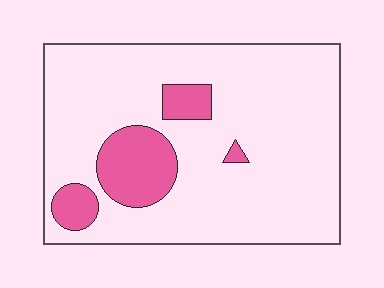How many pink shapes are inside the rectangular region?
4.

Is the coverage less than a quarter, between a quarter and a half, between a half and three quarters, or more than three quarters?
Less than a quarter.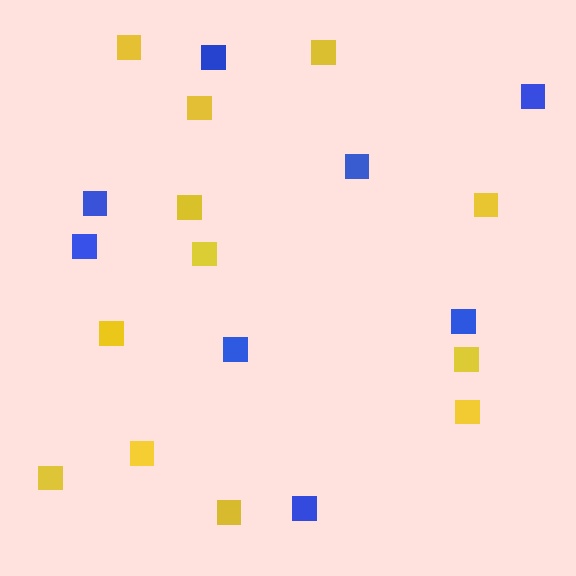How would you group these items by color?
There are 2 groups: one group of yellow squares (12) and one group of blue squares (8).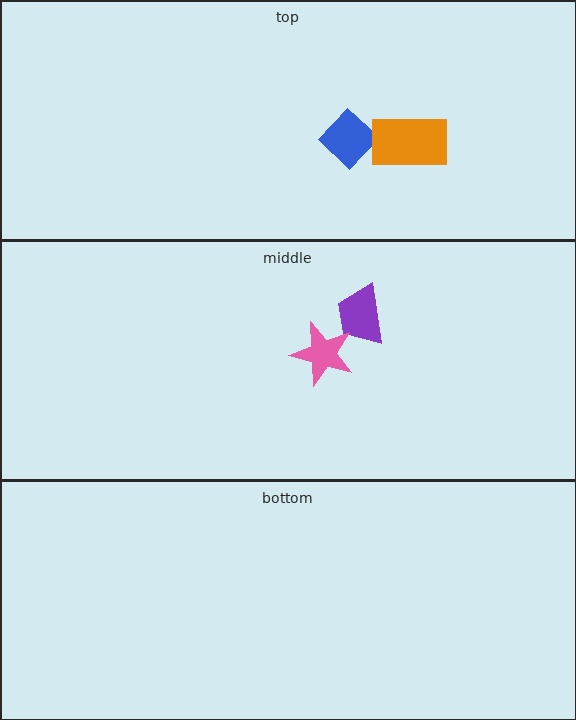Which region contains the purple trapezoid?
The middle region.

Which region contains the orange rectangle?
The top region.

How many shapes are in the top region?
2.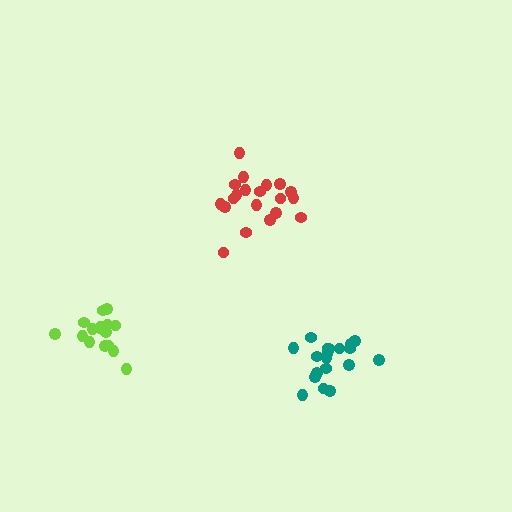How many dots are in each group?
Group 1: 20 dots, Group 2: 19 dots, Group 3: 17 dots (56 total).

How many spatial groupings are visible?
There are 3 spatial groupings.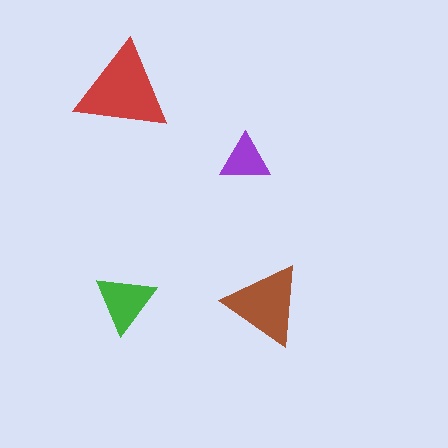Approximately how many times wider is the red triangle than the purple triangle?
About 2 times wider.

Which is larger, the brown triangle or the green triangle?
The brown one.